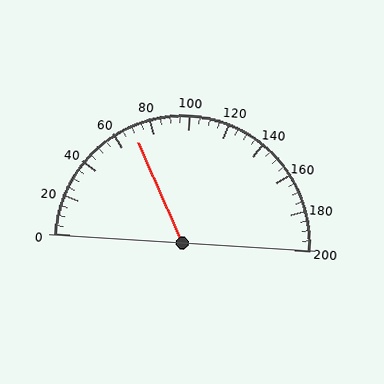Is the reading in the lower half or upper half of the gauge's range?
The reading is in the lower half of the range (0 to 200).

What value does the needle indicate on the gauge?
The needle indicates approximately 70.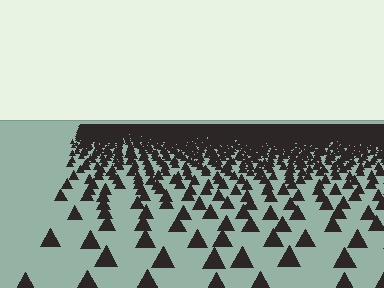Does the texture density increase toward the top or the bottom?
Density increases toward the top.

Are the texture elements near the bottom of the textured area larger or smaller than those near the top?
Larger. Near the bottom, elements are closer to the viewer and appear at a bigger on-screen size.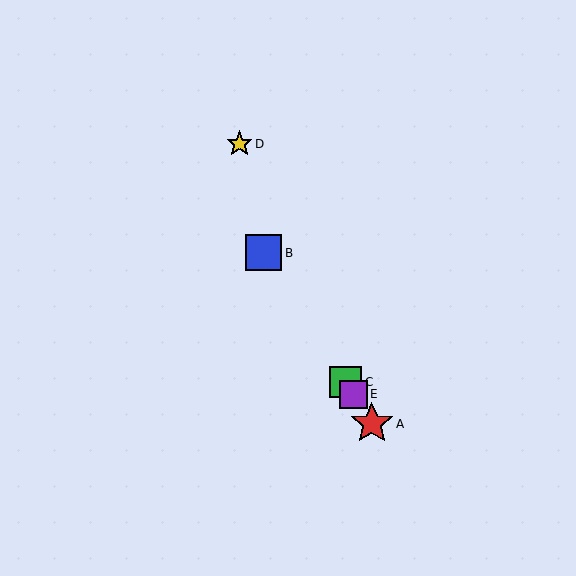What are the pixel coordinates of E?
Object E is at (353, 394).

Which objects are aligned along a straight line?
Objects A, B, C, E are aligned along a straight line.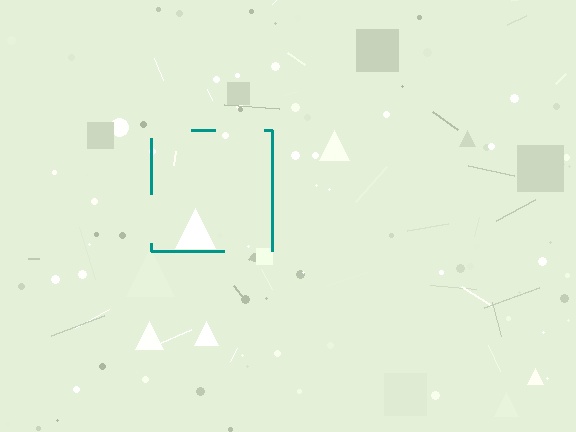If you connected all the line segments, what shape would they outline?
They would outline a square.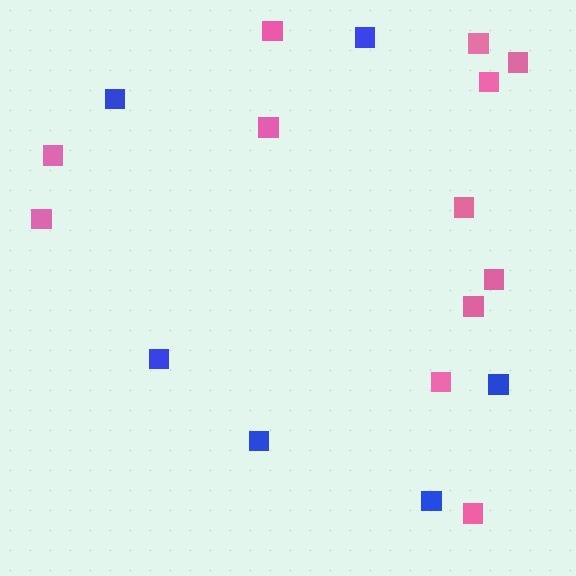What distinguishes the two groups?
There are 2 groups: one group of pink squares (12) and one group of blue squares (6).